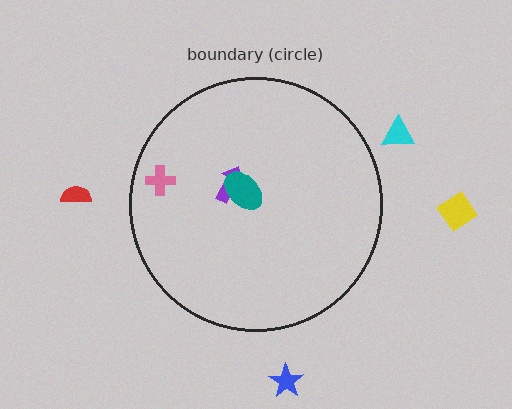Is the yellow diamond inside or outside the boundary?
Outside.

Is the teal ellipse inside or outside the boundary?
Inside.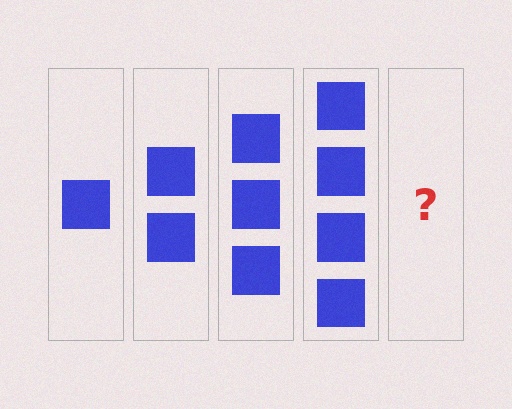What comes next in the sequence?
The next element should be 5 squares.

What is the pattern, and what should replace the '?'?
The pattern is that each step adds one more square. The '?' should be 5 squares.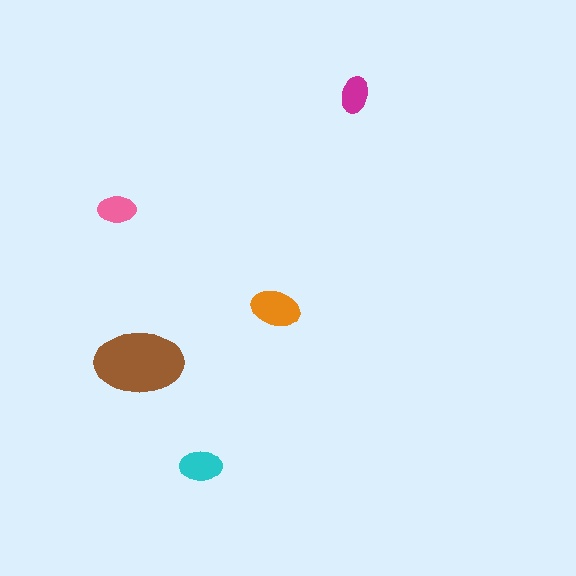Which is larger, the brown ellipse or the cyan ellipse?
The brown one.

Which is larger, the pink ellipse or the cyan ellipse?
The cyan one.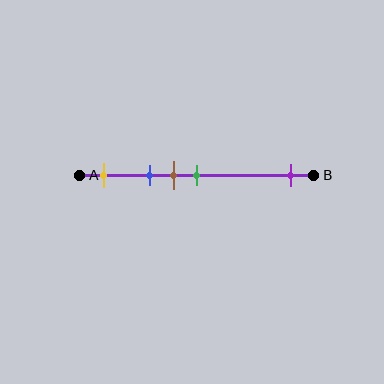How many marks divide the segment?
There are 5 marks dividing the segment.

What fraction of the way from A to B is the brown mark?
The brown mark is approximately 40% (0.4) of the way from A to B.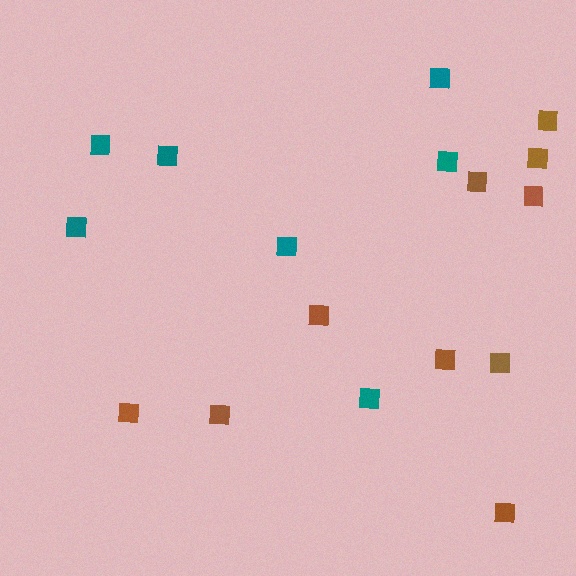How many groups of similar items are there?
There are 2 groups: one group of brown squares (10) and one group of teal squares (7).